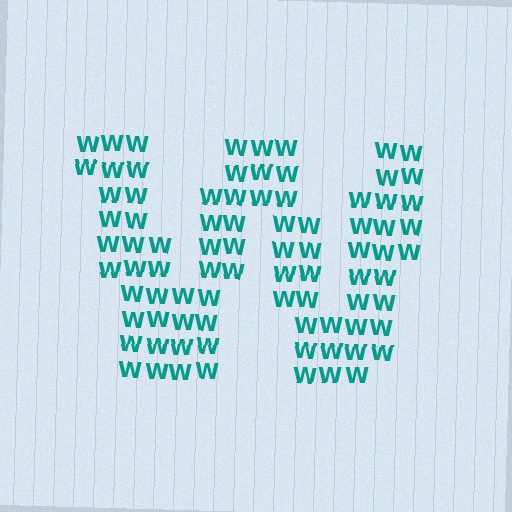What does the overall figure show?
The overall figure shows the letter W.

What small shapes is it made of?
It is made of small letter W's.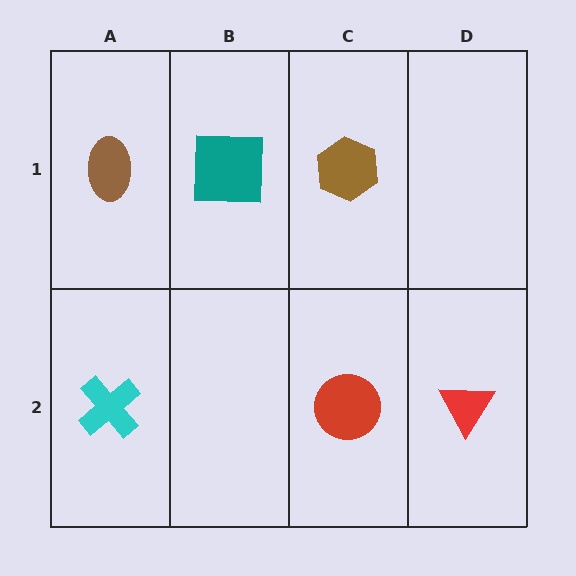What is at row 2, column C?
A red circle.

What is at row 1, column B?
A teal square.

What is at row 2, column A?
A cyan cross.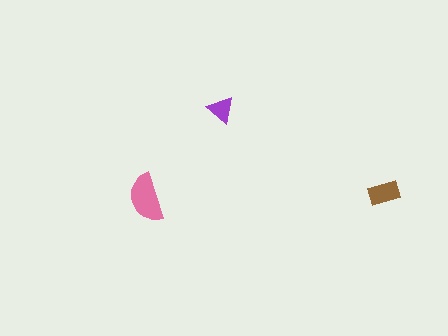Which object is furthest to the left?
The pink semicircle is leftmost.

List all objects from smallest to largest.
The purple triangle, the brown rectangle, the pink semicircle.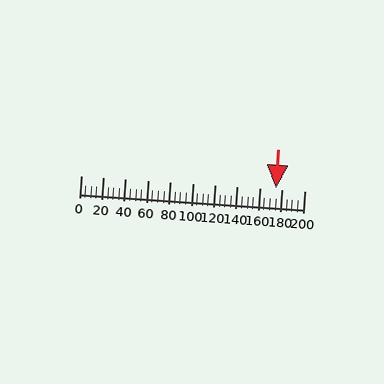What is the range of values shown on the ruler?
The ruler shows values from 0 to 200.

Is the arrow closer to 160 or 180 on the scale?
The arrow is closer to 180.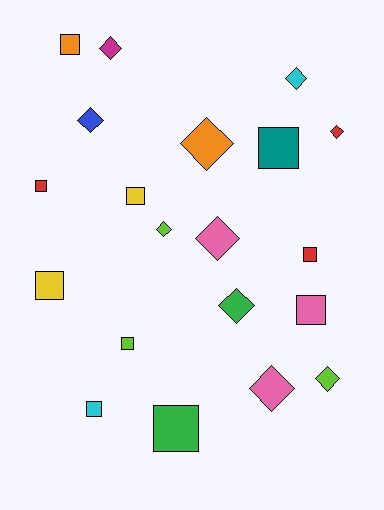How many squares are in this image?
There are 10 squares.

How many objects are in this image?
There are 20 objects.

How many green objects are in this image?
There are 2 green objects.